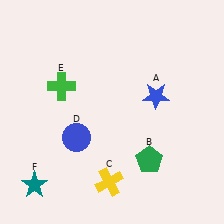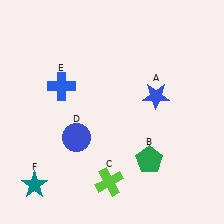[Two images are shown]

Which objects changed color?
C changed from yellow to lime. E changed from green to blue.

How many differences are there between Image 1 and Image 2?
There are 2 differences between the two images.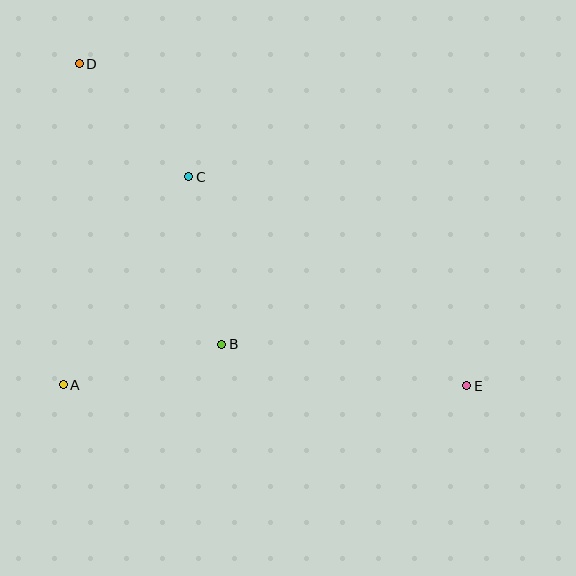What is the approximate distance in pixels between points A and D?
The distance between A and D is approximately 321 pixels.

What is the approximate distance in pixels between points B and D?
The distance between B and D is approximately 315 pixels.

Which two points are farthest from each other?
Points D and E are farthest from each other.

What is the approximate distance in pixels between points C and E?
The distance between C and E is approximately 348 pixels.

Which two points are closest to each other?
Points C and D are closest to each other.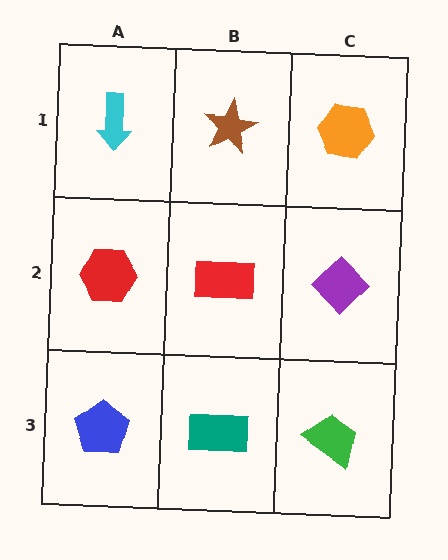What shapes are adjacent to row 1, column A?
A red hexagon (row 2, column A), a brown star (row 1, column B).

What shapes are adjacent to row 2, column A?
A cyan arrow (row 1, column A), a blue pentagon (row 3, column A), a red rectangle (row 2, column B).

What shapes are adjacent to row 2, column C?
An orange hexagon (row 1, column C), a green trapezoid (row 3, column C), a red rectangle (row 2, column B).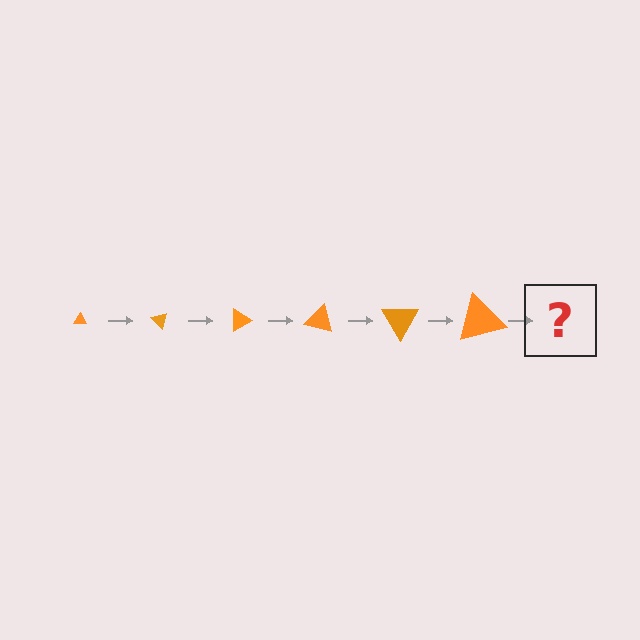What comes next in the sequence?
The next element should be a triangle, larger than the previous one and rotated 270 degrees from the start.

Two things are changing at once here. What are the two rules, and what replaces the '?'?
The two rules are that the triangle grows larger each step and it rotates 45 degrees each step. The '?' should be a triangle, larger than the previous one and rotated 270 degrees from the start.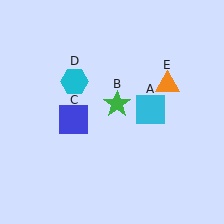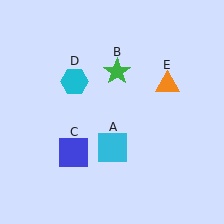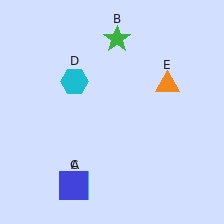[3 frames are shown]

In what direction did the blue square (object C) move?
The blue square (object C) moved down.